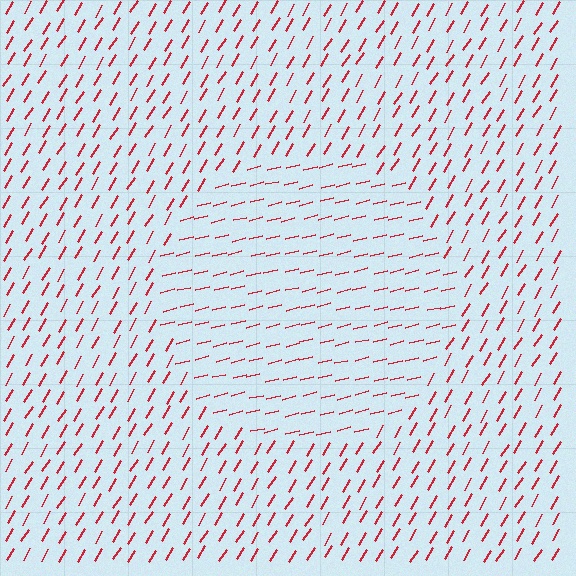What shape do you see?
I see a circle.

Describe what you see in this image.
The image is filled with small red line segments. A circle region in the image has lines oriented differently from the surrounding lines, creating a visible texture boundary.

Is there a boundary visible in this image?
Yes, there is a texture boundary formed by a change in line orientation.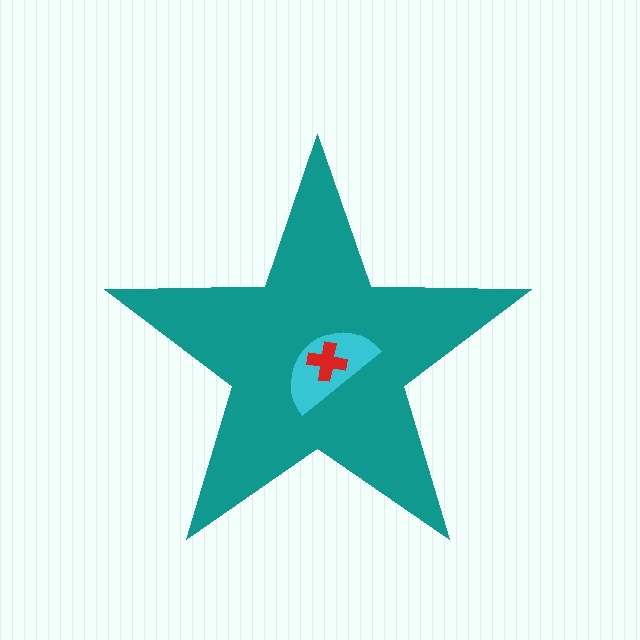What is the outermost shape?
The teal star.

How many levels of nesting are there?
3.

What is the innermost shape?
The red cross.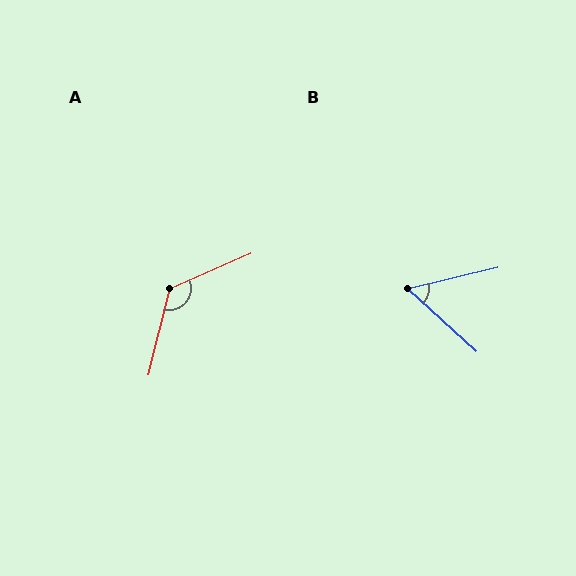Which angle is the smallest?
B, at approximately 56 degrees.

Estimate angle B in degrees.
Approximately 56 degrees.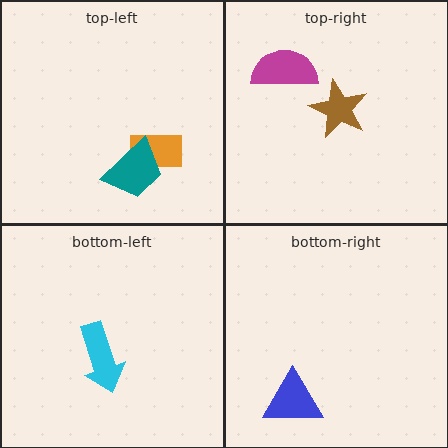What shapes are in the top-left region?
The orange rectangle, the teal trapezoid.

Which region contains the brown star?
The top-right region.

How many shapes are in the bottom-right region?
1.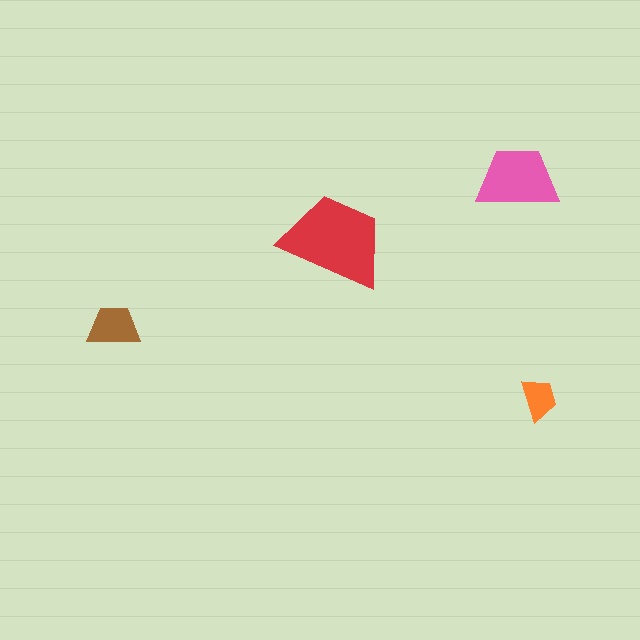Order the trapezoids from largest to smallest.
the red one, the pink one, the brown one, the orange one.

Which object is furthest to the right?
The orange trapezoid is rightmost.